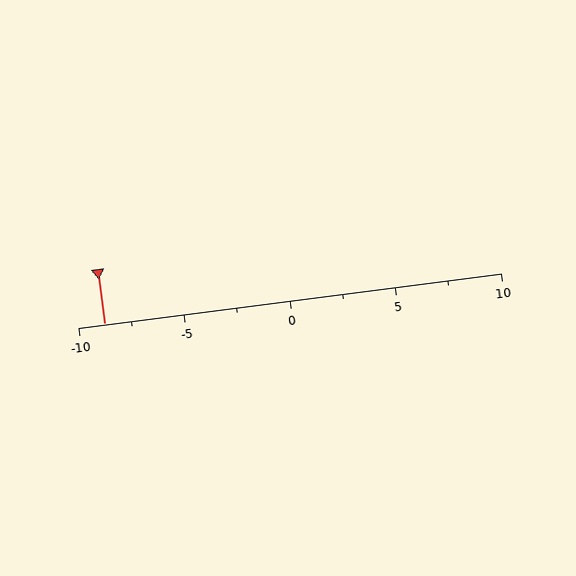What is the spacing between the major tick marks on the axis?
The major ticks are spaced 5 apart.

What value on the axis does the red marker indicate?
The marker indicates approximately -8.8.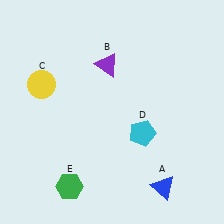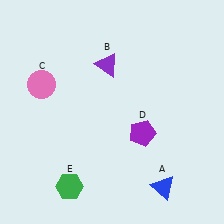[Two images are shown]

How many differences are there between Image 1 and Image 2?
There are 2 differences between the two images.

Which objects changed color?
C changed from yellow to pink. D changed from cyan to purple.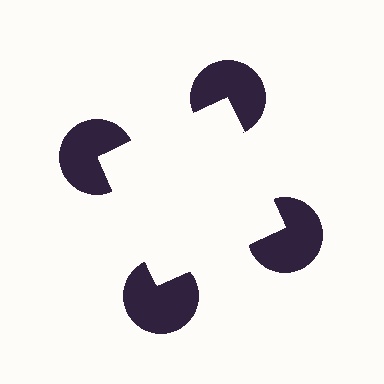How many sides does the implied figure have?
4 sides.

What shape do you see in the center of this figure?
An illusory square — its edges are inferred from the aligned wedge cuts in the pac-man discs, not physically drawn.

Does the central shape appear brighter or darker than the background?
It typically appears slightly brighter than the background, even though no actual brightness change is drawn.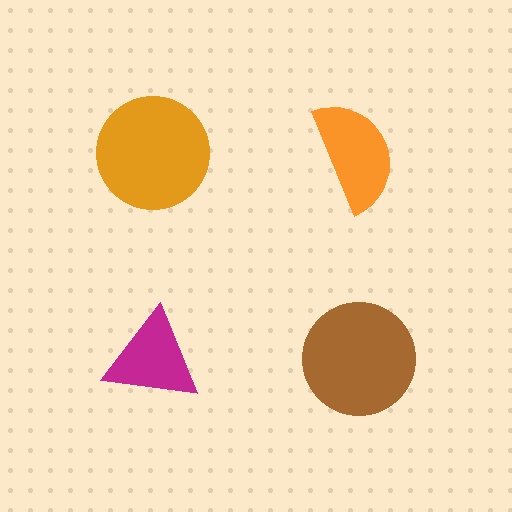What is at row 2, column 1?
A magenta triangle.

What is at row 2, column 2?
A brown circle.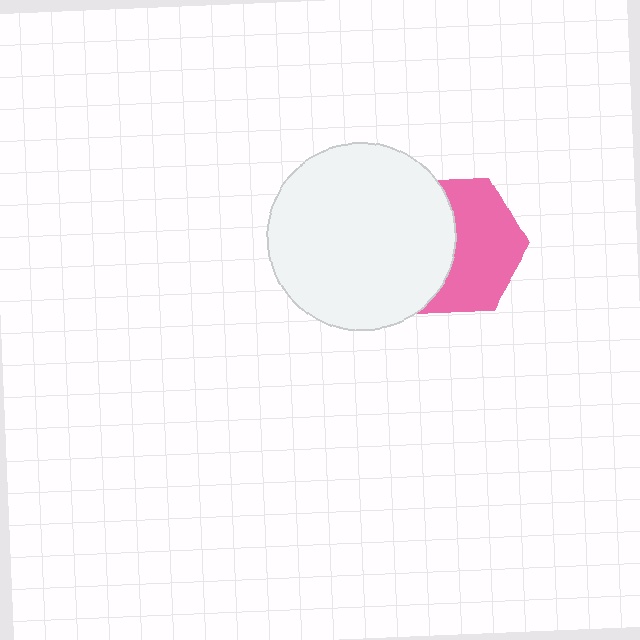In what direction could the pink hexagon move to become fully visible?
The pink hexagon could move right. That would shift it out from behind the white circle entirely.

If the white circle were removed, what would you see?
You would see the complete pink hexagon.